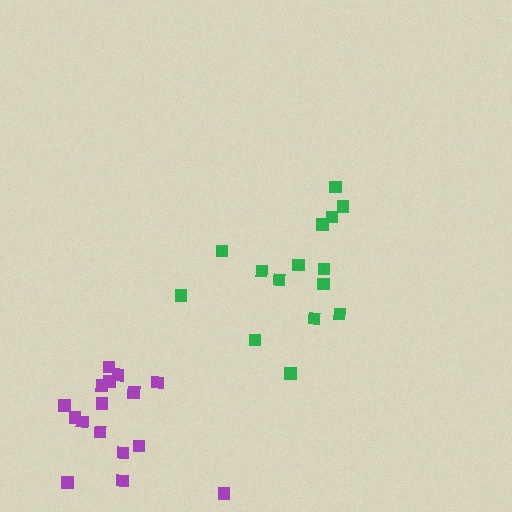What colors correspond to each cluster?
The clusters are colored: purple, green.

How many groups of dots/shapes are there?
There are 2 groups.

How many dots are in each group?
Group 1: 16 dots, Group 2: 15 dots (31 total).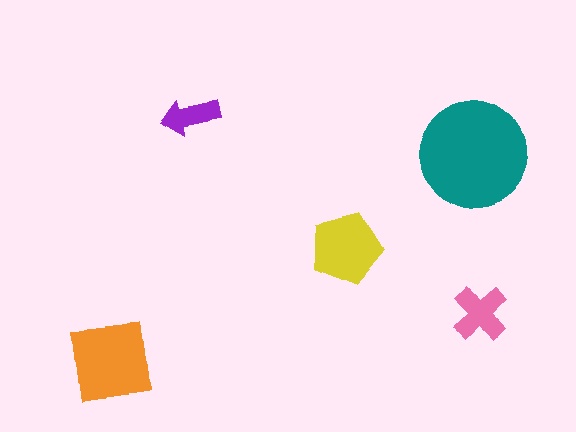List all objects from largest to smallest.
The teal circle, the orange square, the yellow pentagon, the pink cross, the purple arrow.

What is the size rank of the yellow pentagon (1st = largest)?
3rd.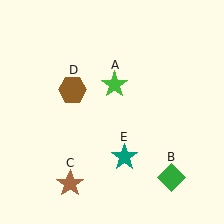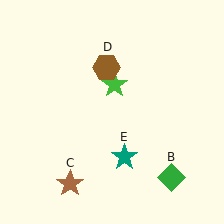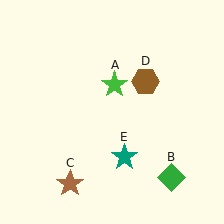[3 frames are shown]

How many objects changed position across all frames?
1 object changed position: brown hexagon (object D).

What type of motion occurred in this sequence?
The brown hexagon (object D) rotated clockwise around the center of the scene.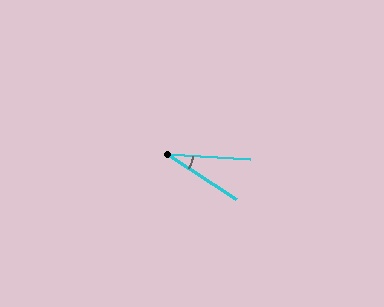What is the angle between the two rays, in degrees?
Approximately 30 degrees.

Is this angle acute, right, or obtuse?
It is acute.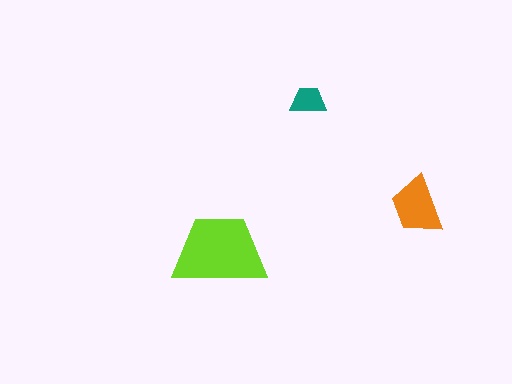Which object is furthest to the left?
The lime trapezoid is leftmost.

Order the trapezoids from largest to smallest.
the lime one, the orange one, the teal one.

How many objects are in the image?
There are 3 objects in the image.